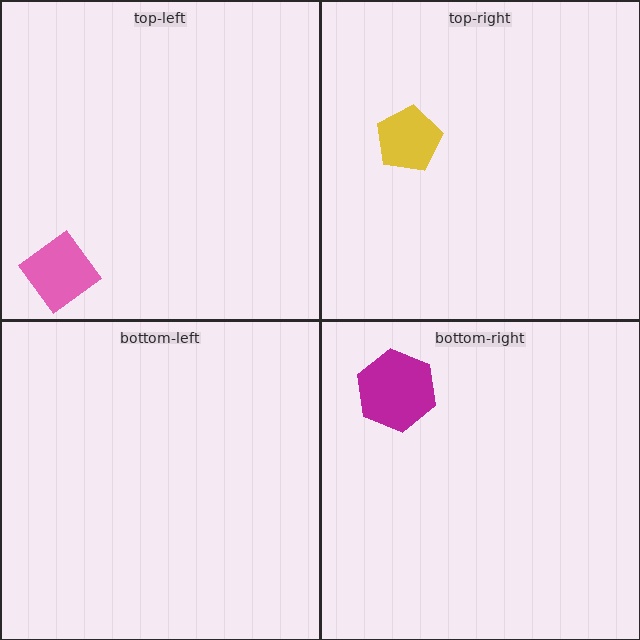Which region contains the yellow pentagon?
The top-right region.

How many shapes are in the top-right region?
1.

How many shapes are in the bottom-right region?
1.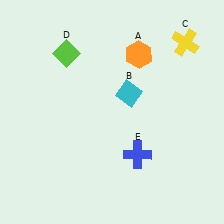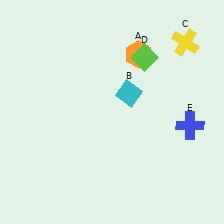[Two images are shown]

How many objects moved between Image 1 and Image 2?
2 objects moved between the two images.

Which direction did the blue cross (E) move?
The blue cross (E) moved right.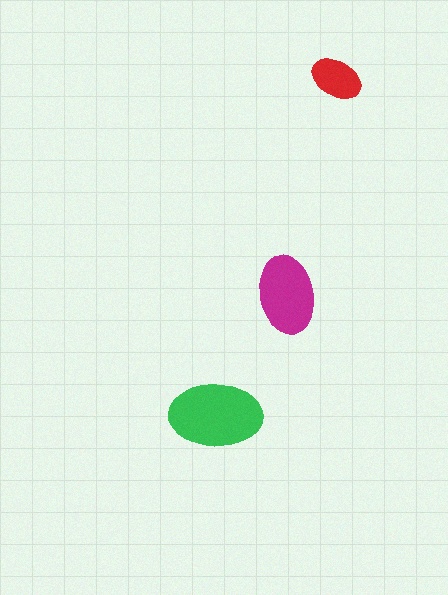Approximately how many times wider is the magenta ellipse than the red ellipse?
About 1.5 times wider.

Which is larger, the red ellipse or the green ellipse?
The green one.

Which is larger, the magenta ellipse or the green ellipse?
The green one.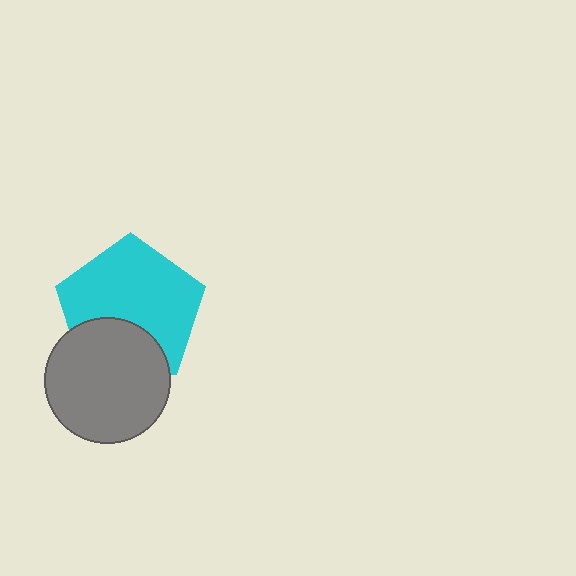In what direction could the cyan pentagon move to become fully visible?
The cyan pentagon could move up. That would shift it out from behind the gray circle entirely.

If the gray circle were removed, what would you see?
You would see the complete cyan pentagon.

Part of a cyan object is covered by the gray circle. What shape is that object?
It is a pentagon.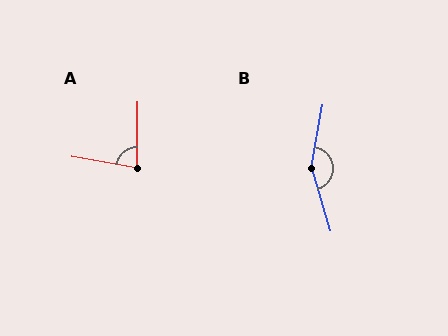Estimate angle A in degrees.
Approximately 81 degrees.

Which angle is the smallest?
A, at approximately 81 degrees.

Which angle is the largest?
B, at approximately 153 degrees.